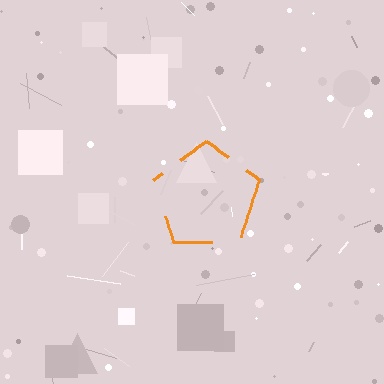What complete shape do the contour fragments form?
The contour fragments form a pentagon.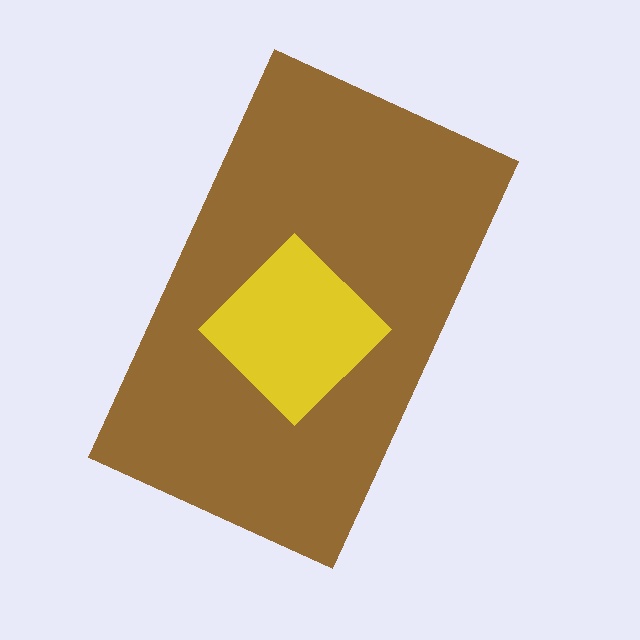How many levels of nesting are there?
2.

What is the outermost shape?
The brown rectangle.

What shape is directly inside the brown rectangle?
The yellow diamond.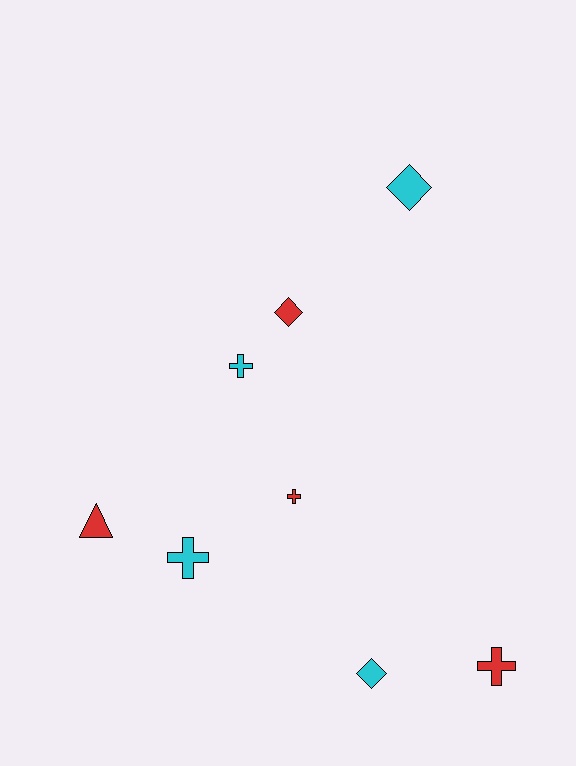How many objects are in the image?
There are 8 objects.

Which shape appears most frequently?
Cross, with 4 objects.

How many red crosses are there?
There are 2 red crosses.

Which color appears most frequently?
Cyan, with 4 objects.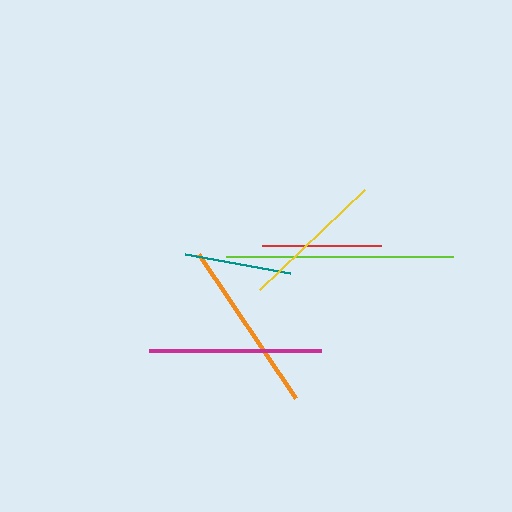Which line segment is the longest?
The lime line is the longest at approximately 227 pixels.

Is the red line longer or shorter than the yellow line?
The yellow line is longer than the red line.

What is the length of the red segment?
The red segment is approximately 120 pixels long.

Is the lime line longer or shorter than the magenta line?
The lime line is longer than the magenta line.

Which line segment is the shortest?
The teal line is the shortest at approximately 106 pixels.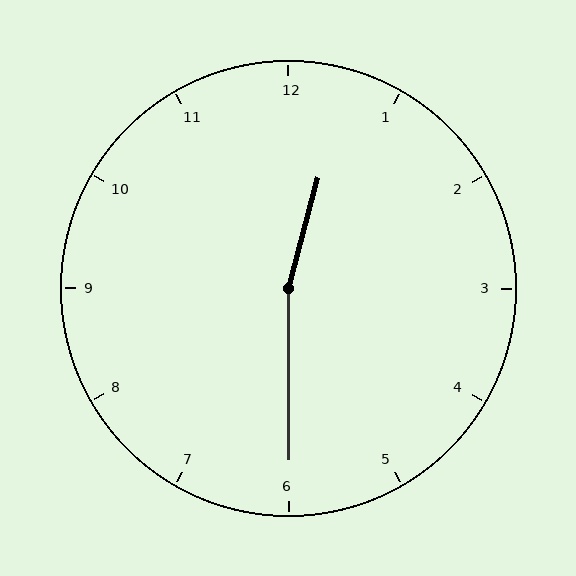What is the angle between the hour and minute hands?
Approximately 165 degrees.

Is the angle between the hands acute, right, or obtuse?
It is obtuse.